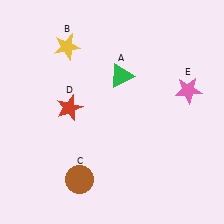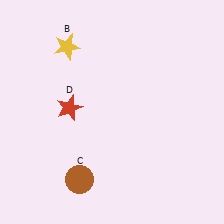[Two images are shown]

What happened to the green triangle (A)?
The green triangle (A) was removed in Image 2. It was in the top-right area of Image 1.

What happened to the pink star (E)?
The pink star (E) was removed in Image 2. It was in the top-right area of Image 1.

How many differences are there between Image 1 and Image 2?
There are 2 differences between the two images.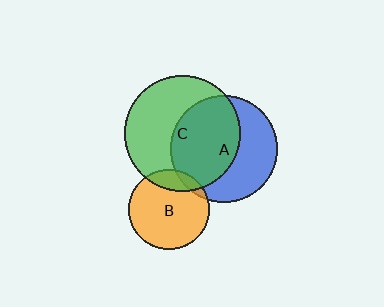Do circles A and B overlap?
Yes.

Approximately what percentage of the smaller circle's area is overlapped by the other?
Approximately 10%.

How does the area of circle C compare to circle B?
Approximately 2.1 times.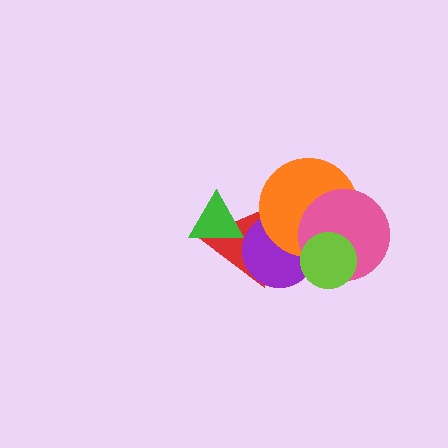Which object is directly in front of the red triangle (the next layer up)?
The purple circle is directly in front of the red triangle.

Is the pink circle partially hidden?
Yes, it is partially covered by another shape.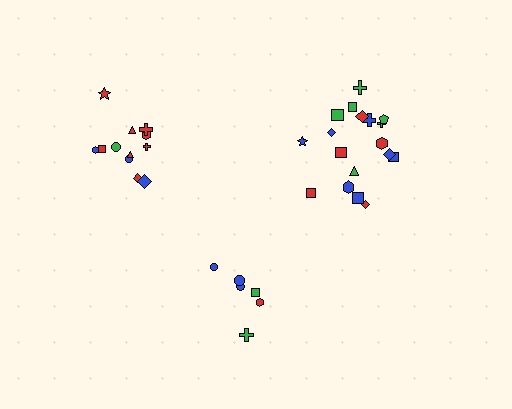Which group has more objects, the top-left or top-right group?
The top-right group.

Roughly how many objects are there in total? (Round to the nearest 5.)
Roughly 35 objects in total.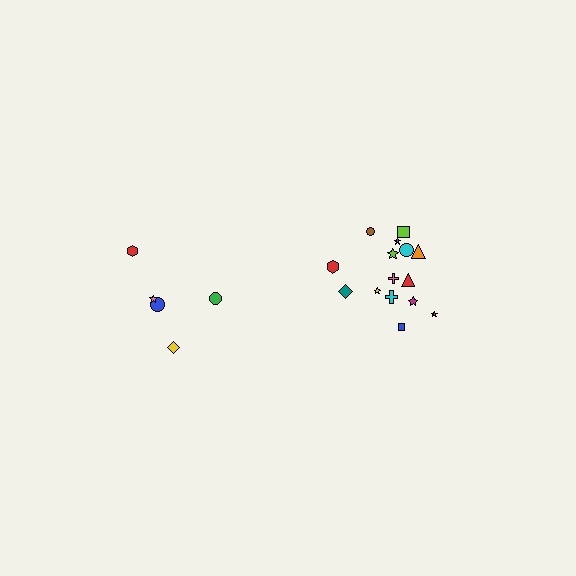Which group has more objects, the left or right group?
The right group.